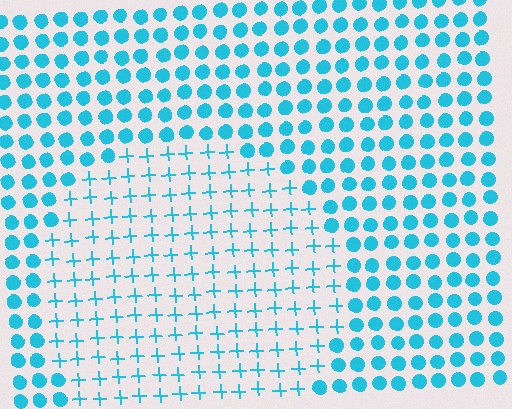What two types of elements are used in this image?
The image uses plus signs inside the circle region and circles outside it.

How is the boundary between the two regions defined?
The boundary is defined by a change in element shape: plus signs inside vs. circles outside. All elements share the same color and spacing.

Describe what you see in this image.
The image is filled with small cyan elements arranged in a uniform grid. A circle-shaped region contains plus signs, while the surrounding area contains circles. The boundary is defined purely by the change in element shape.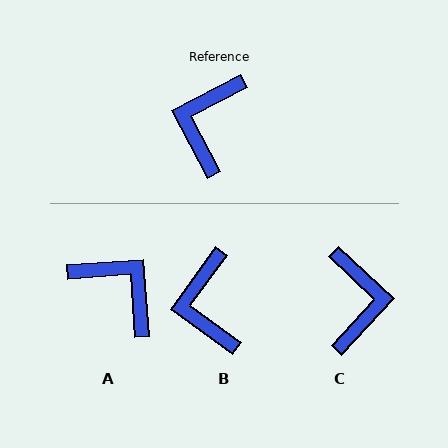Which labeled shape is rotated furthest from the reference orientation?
C, about 161 degrees away.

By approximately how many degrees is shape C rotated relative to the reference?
Approximately 161 degrees clockwise.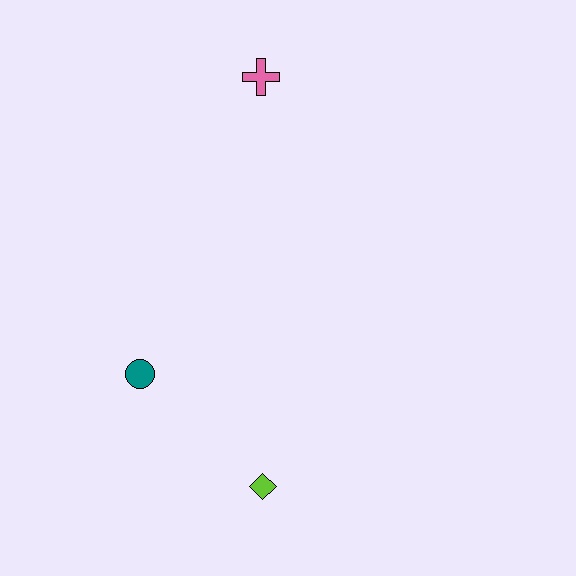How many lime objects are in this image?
There is 1 lime object.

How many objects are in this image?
There are 3 objects.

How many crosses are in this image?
There is 1 cross.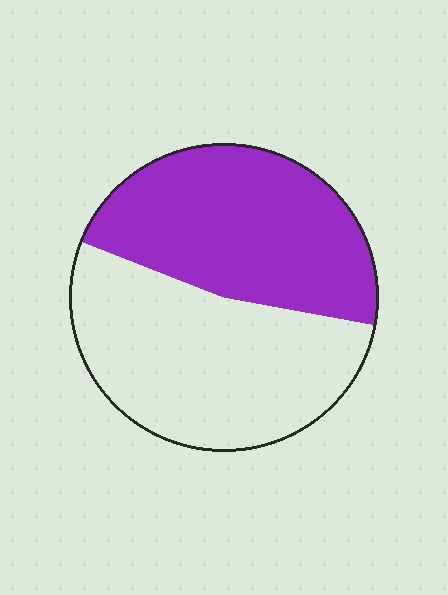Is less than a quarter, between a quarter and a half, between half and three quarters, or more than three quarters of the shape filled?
Between a quarter and a half.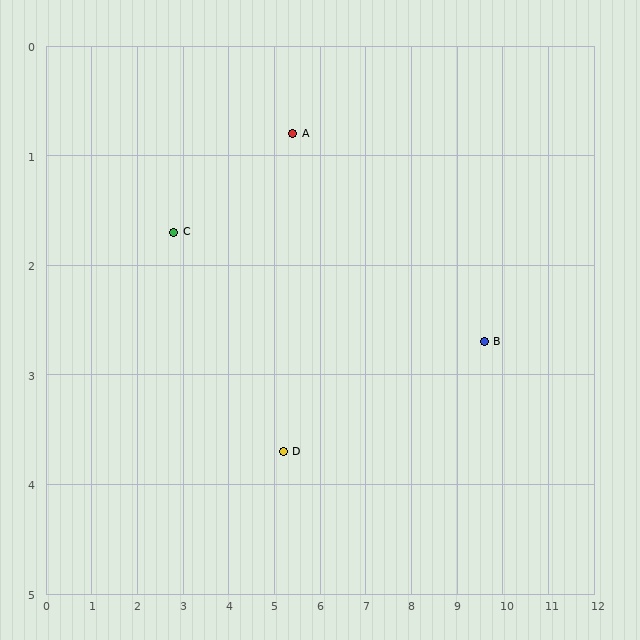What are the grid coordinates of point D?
Point D is at approximately (5.2, 3.7).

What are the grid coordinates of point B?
Point B is at approximately (9.6, 2.7).